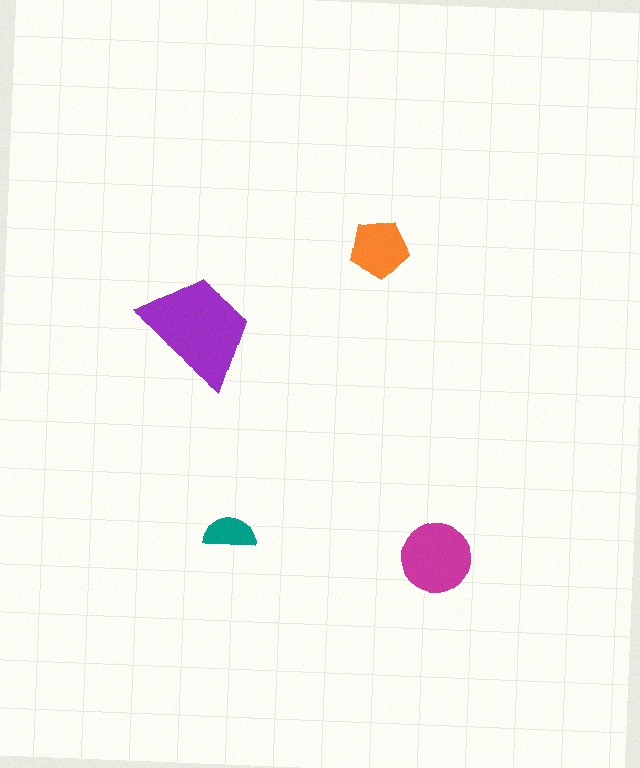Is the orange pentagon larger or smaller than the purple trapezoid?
Smaller.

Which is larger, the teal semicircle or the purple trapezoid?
The purple trapezoid.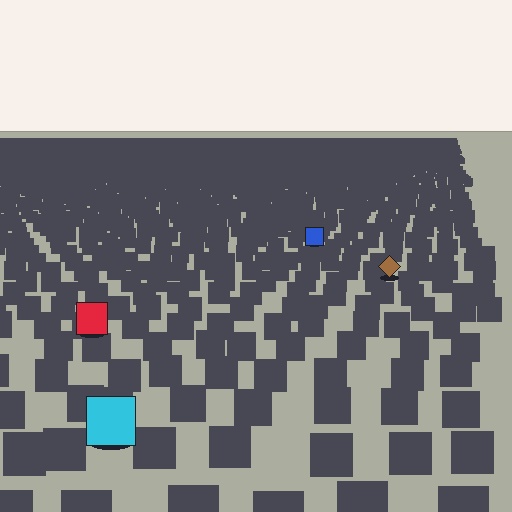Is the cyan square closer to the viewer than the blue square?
Yes. The cyan square is closer — you can tell from the texture gradient: the ground texture is coarser near it.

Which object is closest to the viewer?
The cyan square is closest. The texture marks near it are larger and more spread out.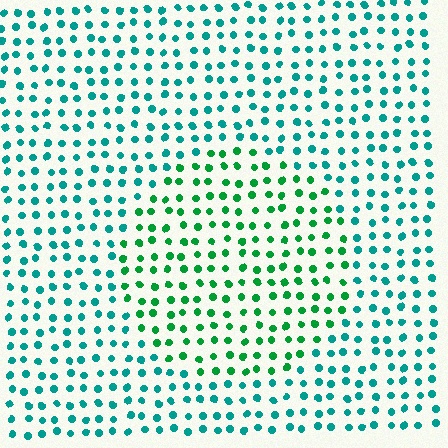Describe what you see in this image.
The image is filled with small teal elements in a uniform arrangement. A circle-shaped region is visible where the elements are tinted to a slightly different hue, forming a subtle color boundary.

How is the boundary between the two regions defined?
The boundary is defined purely by a slight shift in hue (about 36 degrees). Spacing, size, and orientation are identical on both sides.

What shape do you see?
I see a circle.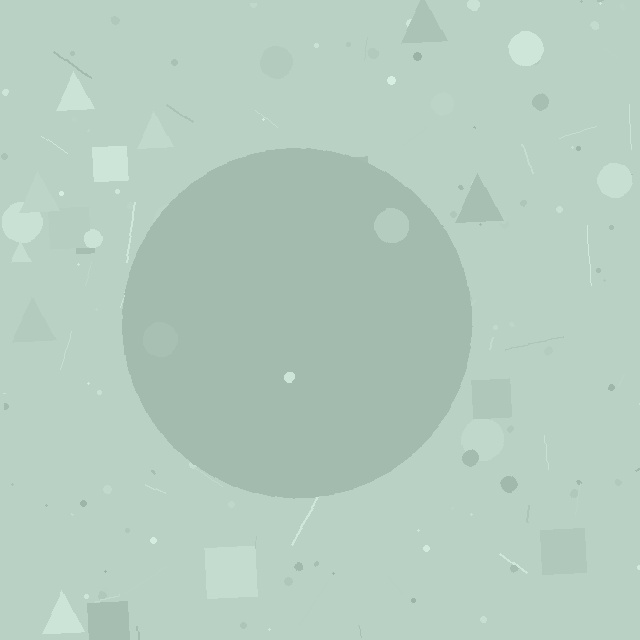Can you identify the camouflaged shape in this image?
The camouflaged shape is a circle.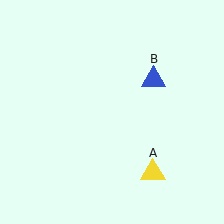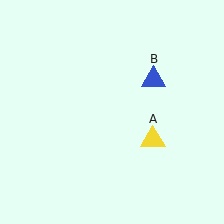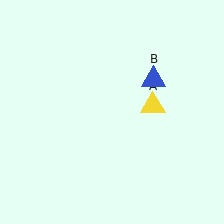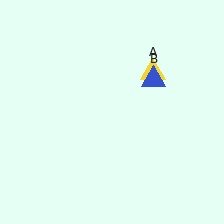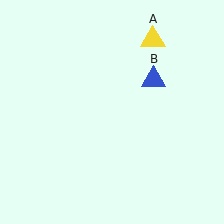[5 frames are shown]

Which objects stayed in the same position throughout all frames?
Blue triangle (object B) remained stationary.